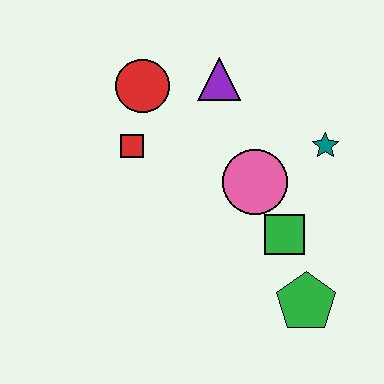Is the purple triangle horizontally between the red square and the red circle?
No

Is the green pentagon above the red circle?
No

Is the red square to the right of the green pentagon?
No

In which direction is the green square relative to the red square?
The green square is to the right of the red square.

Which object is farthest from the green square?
The red circle is farthest from the green square.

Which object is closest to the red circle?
The red square is closest to the red circle.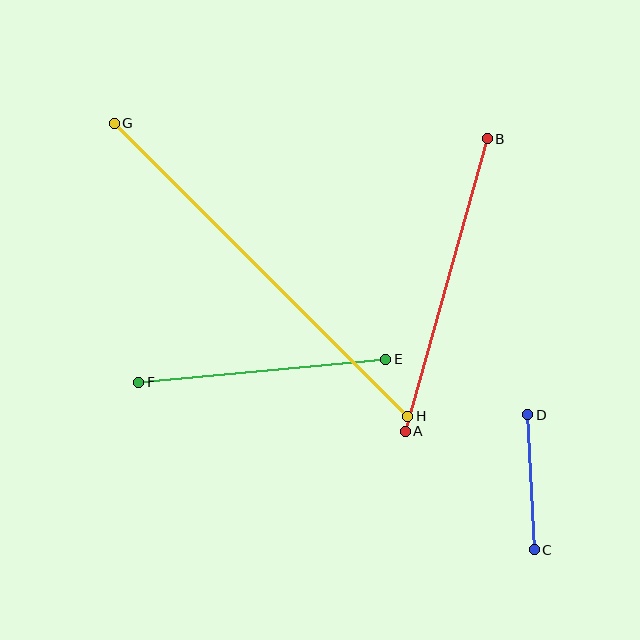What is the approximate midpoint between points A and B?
The midpoint is at approximately (446, 285) pixels.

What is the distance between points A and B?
The distance is approximately 304 pixels.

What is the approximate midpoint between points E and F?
The midpoint is at approximately (262, 371) pixels.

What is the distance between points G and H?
The distance is approximately 414 pixels.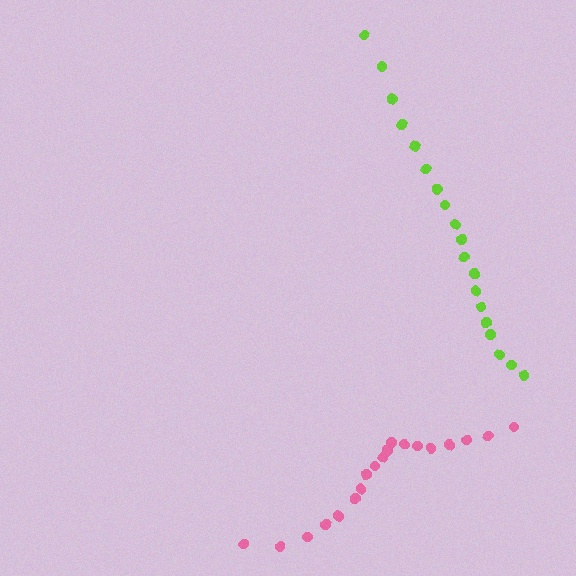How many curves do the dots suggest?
There are 2 distinct paths.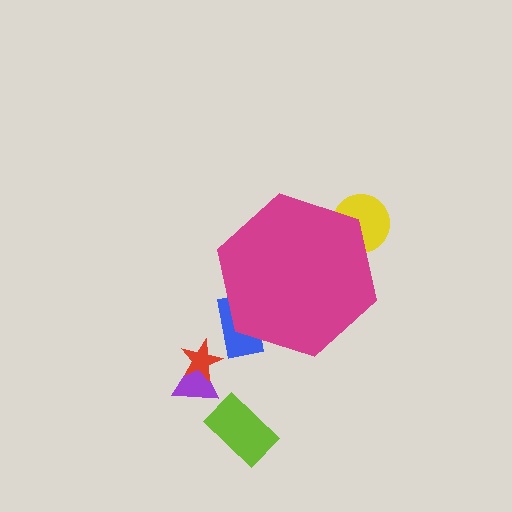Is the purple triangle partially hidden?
No, the purple triangle is fully visible.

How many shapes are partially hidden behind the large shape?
2 shapes are partially hidden.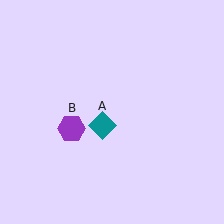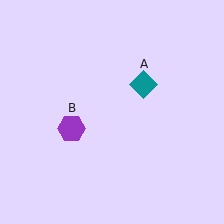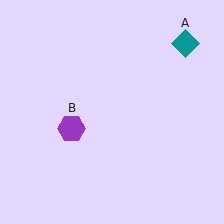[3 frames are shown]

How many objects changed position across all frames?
1 object changed position: teal diamond (object A).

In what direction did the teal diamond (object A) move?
The teal diamond (object A) moved up and to the right.